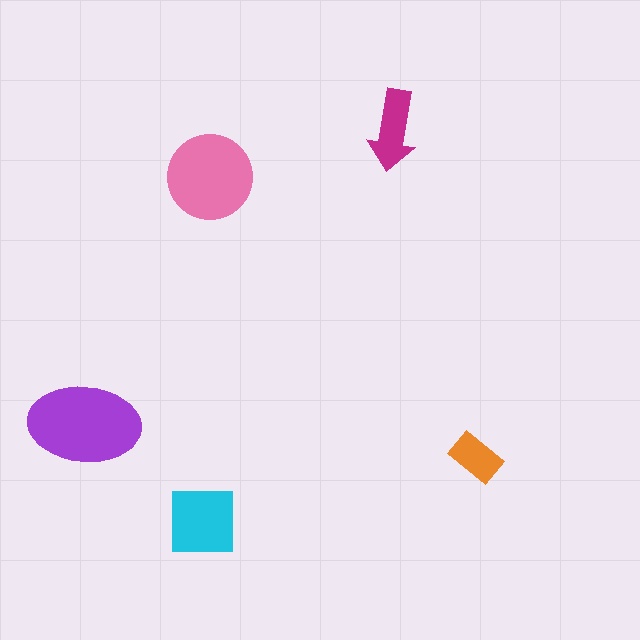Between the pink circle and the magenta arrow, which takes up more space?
The pink circle.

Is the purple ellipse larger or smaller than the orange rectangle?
Larger.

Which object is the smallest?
The orange rectangle.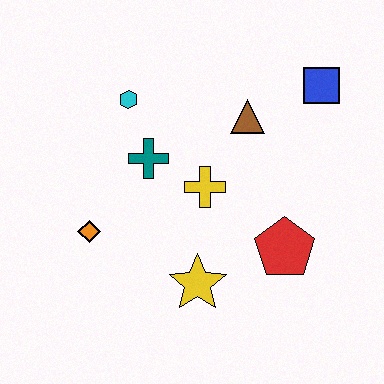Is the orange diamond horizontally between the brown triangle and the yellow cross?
No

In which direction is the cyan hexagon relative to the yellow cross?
The cyan hexagon is above the yellow cross.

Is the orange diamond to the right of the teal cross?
No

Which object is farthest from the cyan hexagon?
The red pentagon is farthest from the cyan hexagon.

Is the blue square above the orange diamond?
Yes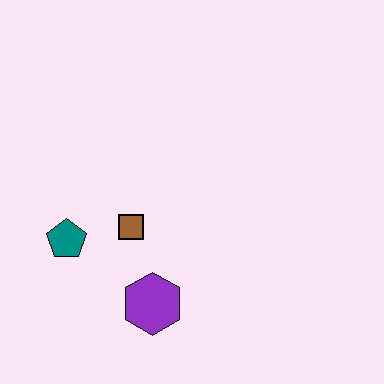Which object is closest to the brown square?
The teal pentagon is closest to the brown square.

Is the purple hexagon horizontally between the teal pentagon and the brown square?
No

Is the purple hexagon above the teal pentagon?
No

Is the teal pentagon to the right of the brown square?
No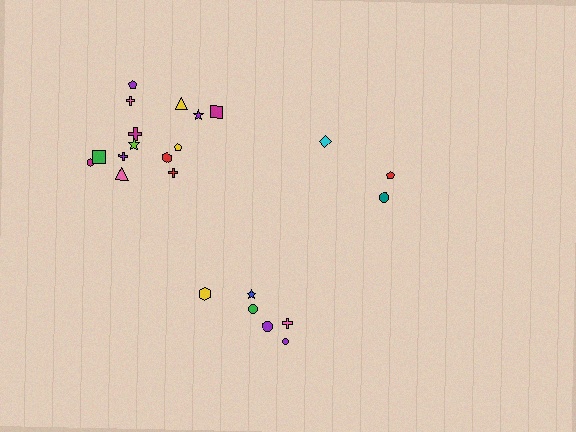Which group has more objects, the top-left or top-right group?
The top-left group.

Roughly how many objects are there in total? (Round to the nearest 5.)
Roughly 25 objects in total.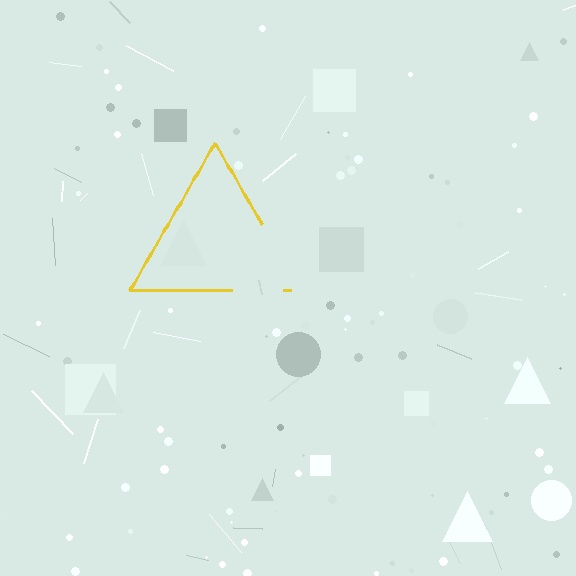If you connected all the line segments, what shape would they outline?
They would outline a triangle.